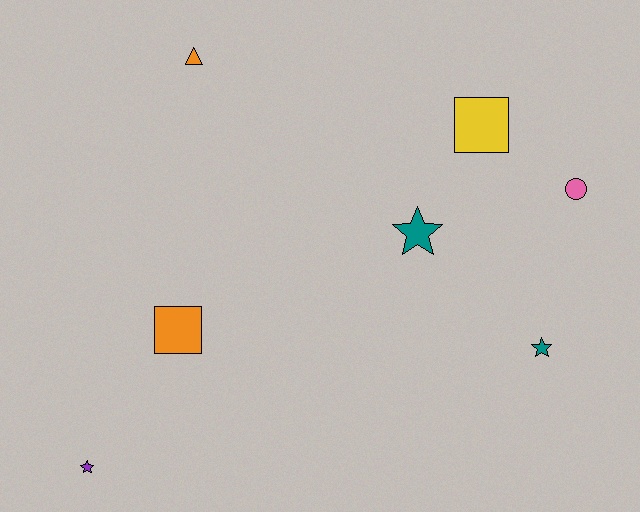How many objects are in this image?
There are 7 objects.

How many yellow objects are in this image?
There is 1 yellow object.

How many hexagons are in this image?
There are no hexagons.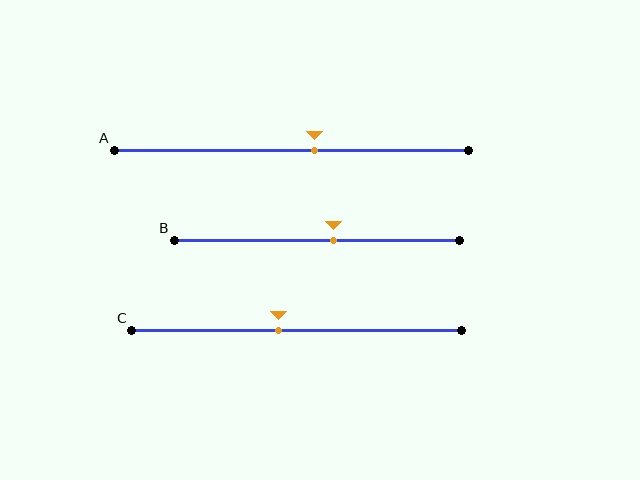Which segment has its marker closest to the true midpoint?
Segment C has its marker closest to the true midpoint.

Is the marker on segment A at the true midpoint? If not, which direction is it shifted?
No, the marker on segment A is shifted to the right by about 7% of the segment length.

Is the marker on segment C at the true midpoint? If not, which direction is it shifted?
No, the marker on segment C is shifted to the left by about 5% of the segment length.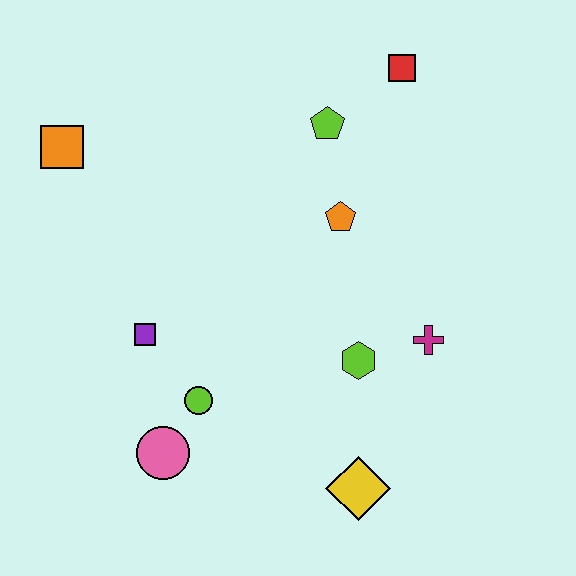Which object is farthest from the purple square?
The red square is farthest from the purple square.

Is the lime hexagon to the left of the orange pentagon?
No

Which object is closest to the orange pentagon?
The lime pentagon is closest to the orange pentagon.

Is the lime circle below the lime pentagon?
Yes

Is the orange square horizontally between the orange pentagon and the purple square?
No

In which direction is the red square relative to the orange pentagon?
The red square is above the orange pentagon.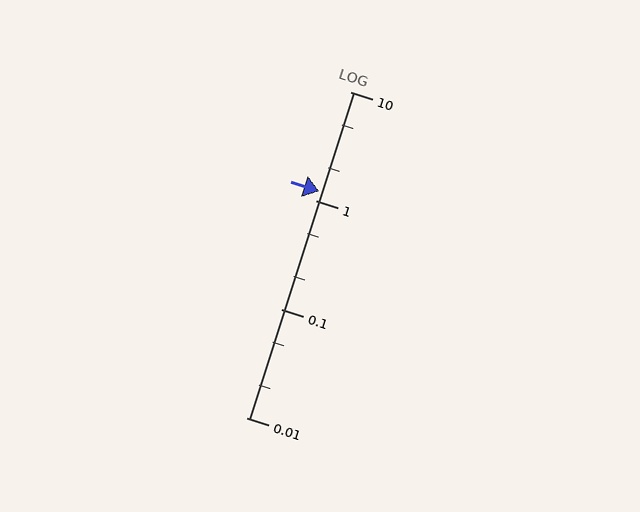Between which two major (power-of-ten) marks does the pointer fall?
The pointer is between 1 and 10.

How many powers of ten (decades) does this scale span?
The scale spans 3 decades, from 0.01 to 10.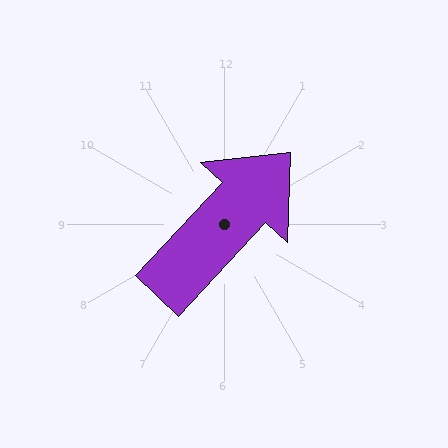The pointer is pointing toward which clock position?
Roughly 1 o'clock.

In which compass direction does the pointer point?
Northeast.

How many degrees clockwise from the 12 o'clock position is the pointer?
Approximately 43 degrees.